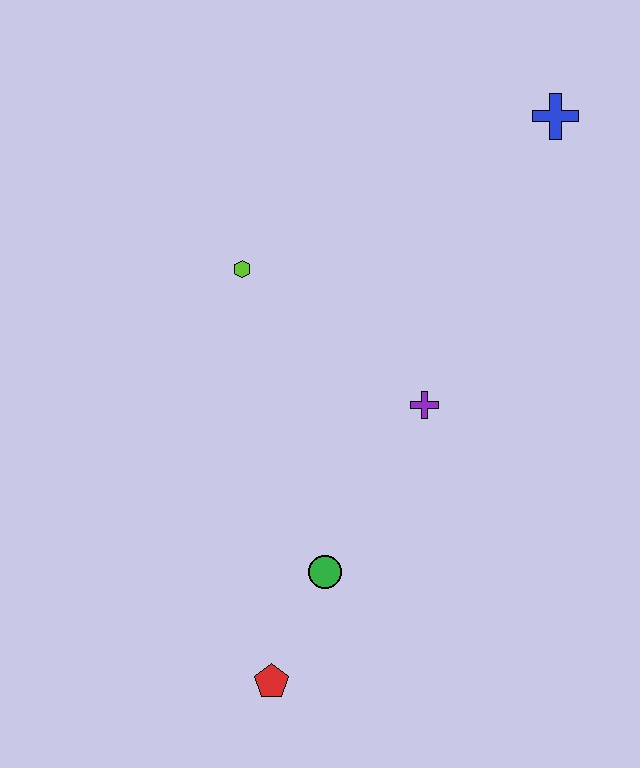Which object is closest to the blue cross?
The purple cross is closest to the blue cross.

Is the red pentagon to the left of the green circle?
Yes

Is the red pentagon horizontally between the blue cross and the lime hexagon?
Yes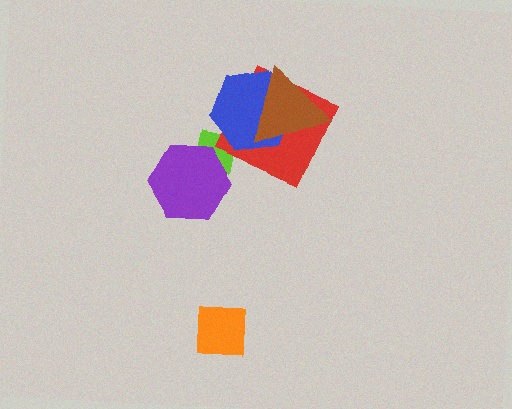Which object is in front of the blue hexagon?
The brown triangle is in front of the blue hexagon.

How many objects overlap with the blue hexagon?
3 objects overlap with the blue hexagon.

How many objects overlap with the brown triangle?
2 objects overlap with the brown triangle.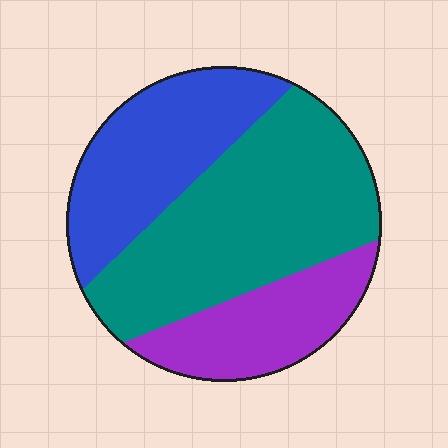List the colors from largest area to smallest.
From largest to smallest: teal, blue, purple.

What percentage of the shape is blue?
Blue covers roughly 30% of the shape.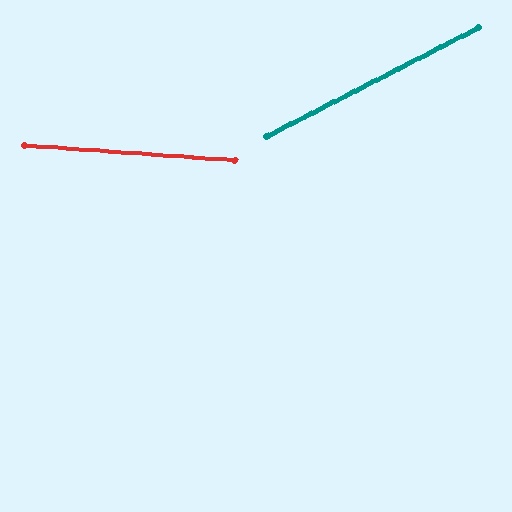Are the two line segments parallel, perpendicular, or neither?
Neither parallel nor perpendicular — they differ by about 31°.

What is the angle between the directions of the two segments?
Approximately 31 degrees.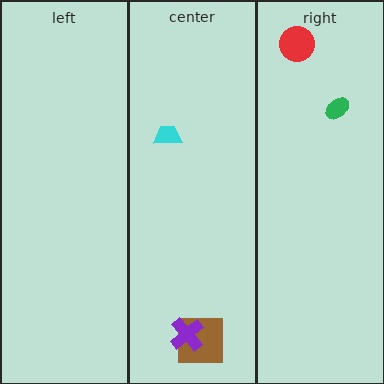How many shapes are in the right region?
2.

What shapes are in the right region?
The green ellipse, the red circle.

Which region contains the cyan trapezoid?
The center region.